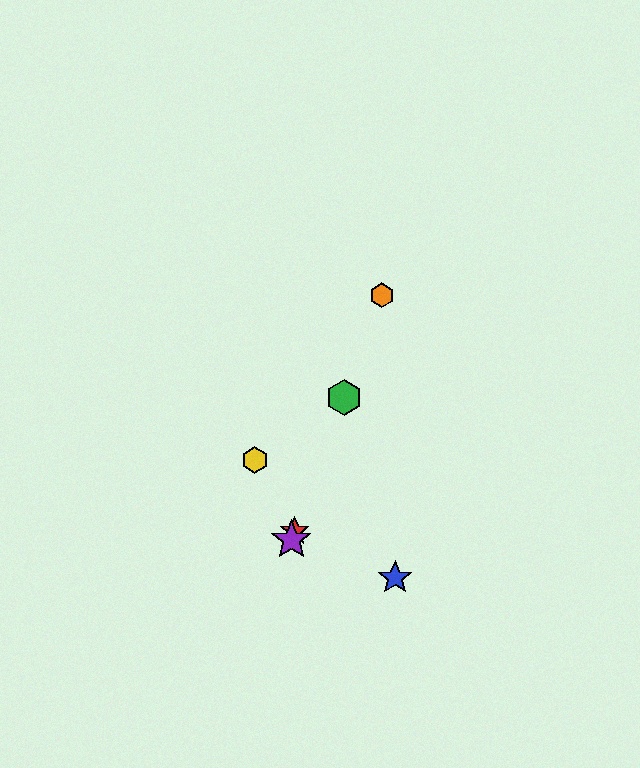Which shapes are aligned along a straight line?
The red star, the green hexagon, the purple star, the orange hexagon are aligned along a straight line.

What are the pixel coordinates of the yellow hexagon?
The yellow hexagon is at (255, 460).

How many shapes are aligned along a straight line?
4 shapes (the red star, the green hexagon, the purple star, the orange hexagon) are aligned along a straight line.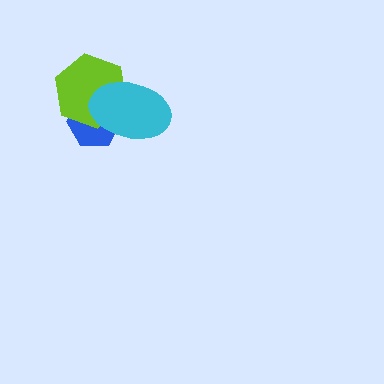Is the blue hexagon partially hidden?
Yes, it is partially covered by another shape.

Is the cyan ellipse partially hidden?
No, no other shape covers it.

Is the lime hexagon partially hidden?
Yes, it is partially covered by another shape.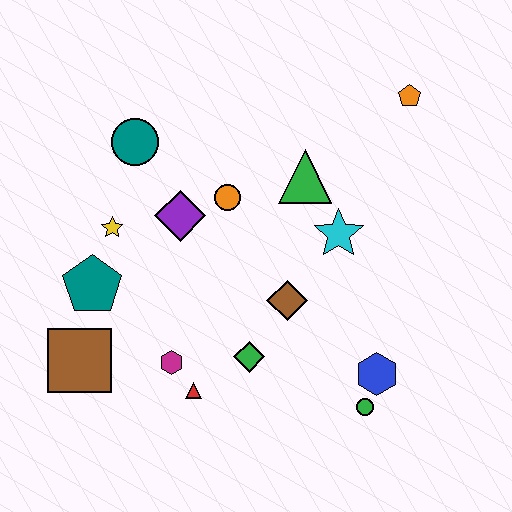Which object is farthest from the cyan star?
The brown square is farthest from the cyan star.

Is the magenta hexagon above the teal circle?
No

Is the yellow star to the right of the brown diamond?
No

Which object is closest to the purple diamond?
The orange circle is closest to the purple diamond.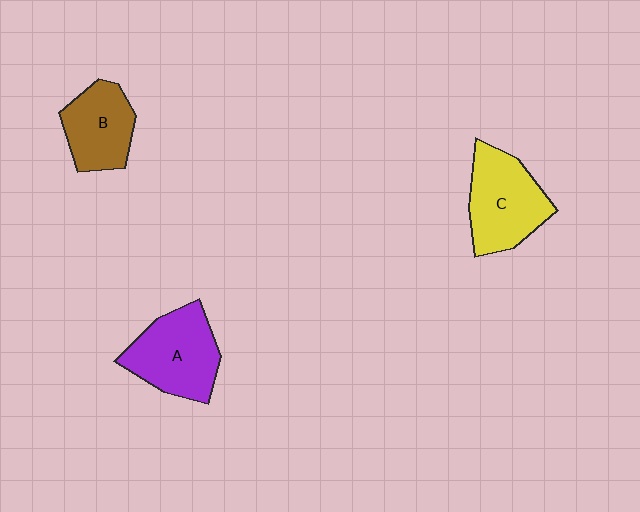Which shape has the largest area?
Shape C (yellow).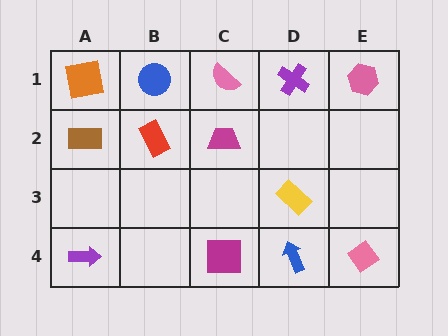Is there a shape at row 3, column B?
No, that cell is empty.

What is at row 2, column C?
A magenta trapezoid.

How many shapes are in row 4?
4 shapes.